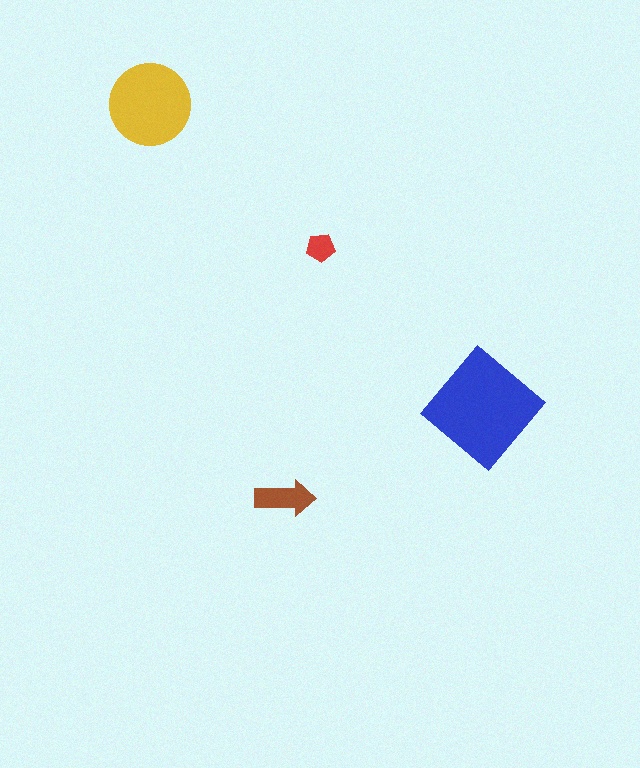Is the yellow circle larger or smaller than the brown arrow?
Larger.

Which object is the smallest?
The red pentagon.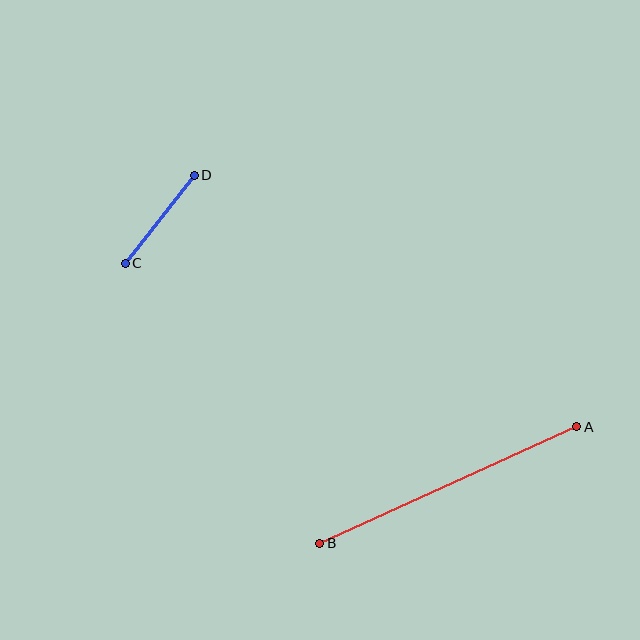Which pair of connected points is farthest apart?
Points A and B are farthest apart.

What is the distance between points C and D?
The distance is approximately 112 pixels.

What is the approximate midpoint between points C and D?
The midpoint is at approximately (160, 219) pixels.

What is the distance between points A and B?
The distance is approximately 282 pixels.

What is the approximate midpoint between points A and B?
The midpoint is at approximately (448, 485) pixels.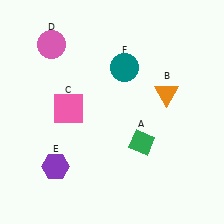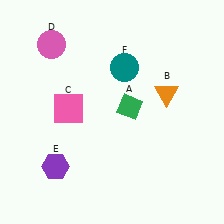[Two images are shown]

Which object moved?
The green diamond (A) moved up.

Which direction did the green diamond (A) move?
The green diamond (A) moved up.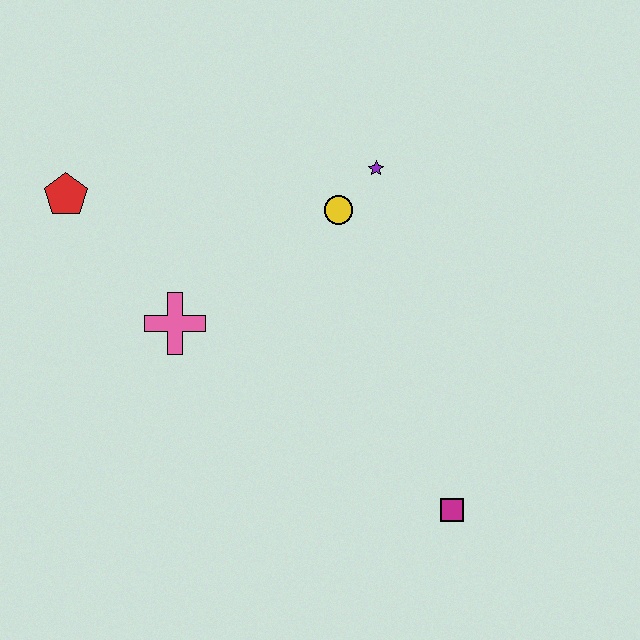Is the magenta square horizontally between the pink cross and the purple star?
No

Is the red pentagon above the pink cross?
Yes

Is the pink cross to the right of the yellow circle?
No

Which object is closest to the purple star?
The yellow circle is closest to the purple star.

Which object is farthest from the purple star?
The magenta square is farthest from the purple star.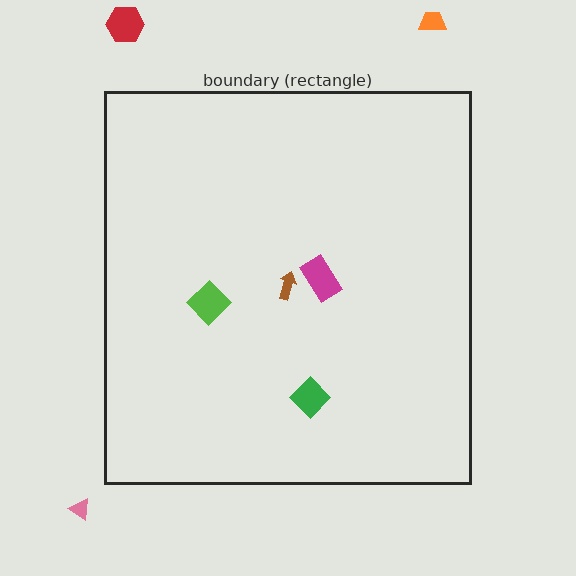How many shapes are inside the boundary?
4 inside, 3 outside.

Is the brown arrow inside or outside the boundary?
Inside.